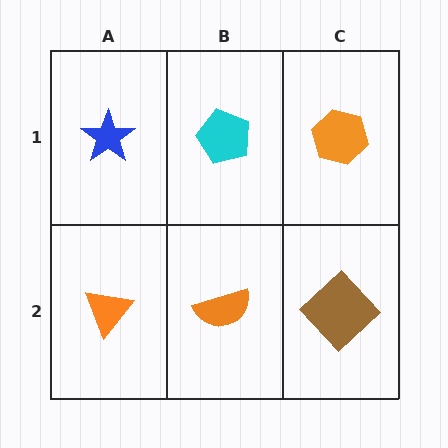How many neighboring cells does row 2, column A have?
2.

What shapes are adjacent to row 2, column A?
A blue star (row 1, column A), an orange semicircle (row 2, column B).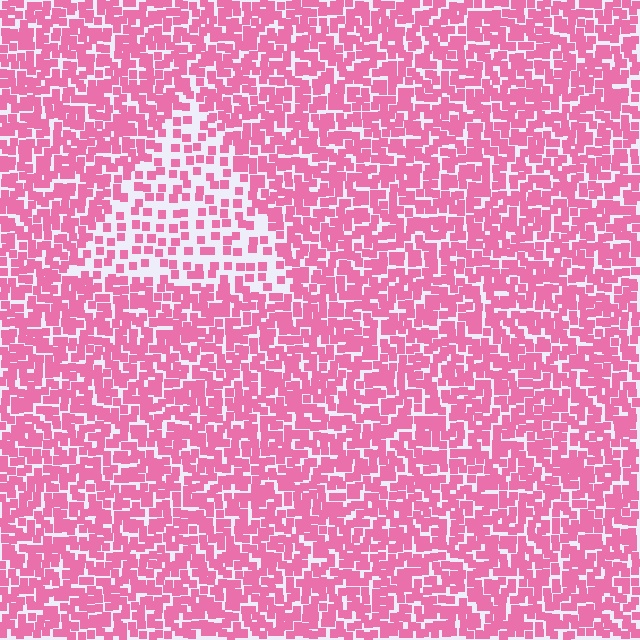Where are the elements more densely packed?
The elements are more densely packed outside the triangle boundary.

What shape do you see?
I see a triangle.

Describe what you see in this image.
The image contains small pink elements arranged at two different densities. A triangle-shaped region is visible where the elements are less densely packed than the surrounding area.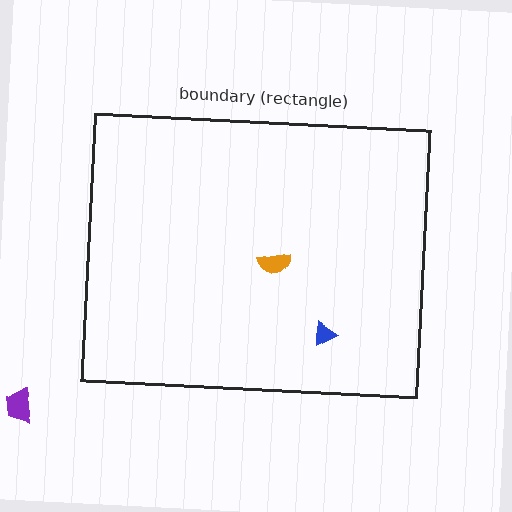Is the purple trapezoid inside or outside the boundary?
Outside.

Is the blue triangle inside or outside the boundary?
Inside.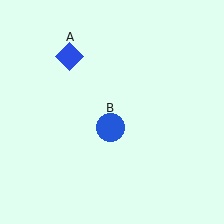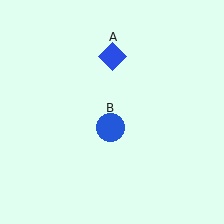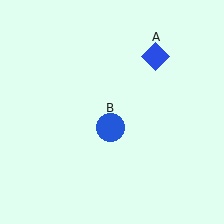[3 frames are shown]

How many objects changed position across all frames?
1 object changed position: blue diamond (object A).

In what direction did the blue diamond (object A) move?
The blue diamond (object A) moved right.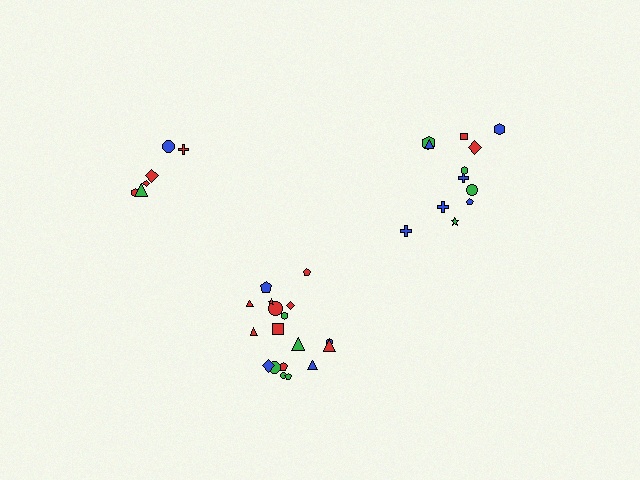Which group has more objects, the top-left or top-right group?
The top-right group.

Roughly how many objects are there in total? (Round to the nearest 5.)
Roughly 35 objects in total.